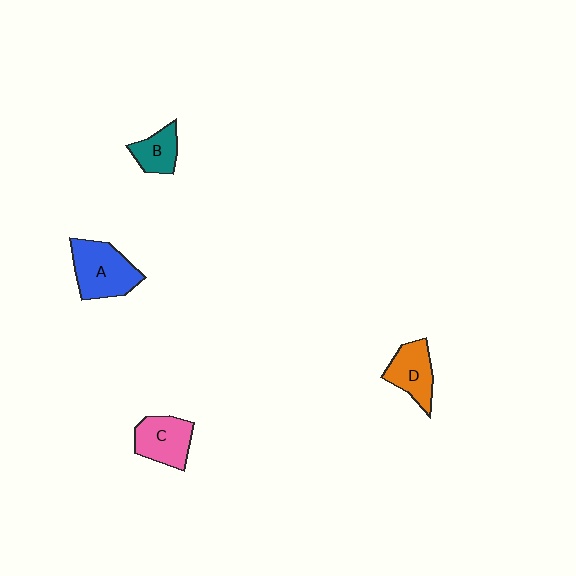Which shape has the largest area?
Shape A (blue).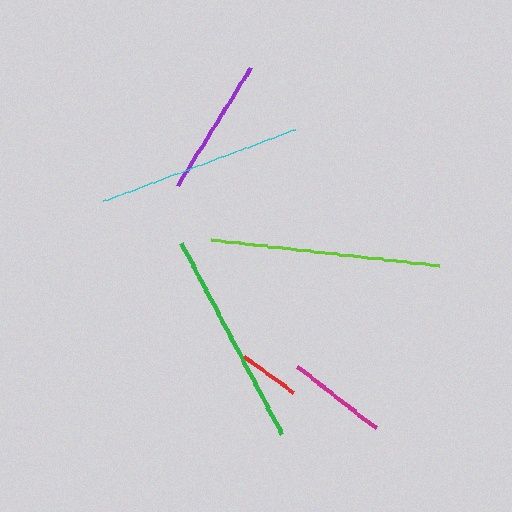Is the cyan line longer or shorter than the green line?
The green line is longer than the cyan line.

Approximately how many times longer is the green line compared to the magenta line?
The green line is approximately 2.2 times the length of the magenta line.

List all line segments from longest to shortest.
From longest to shortest: lime, green, cyan, purple, magenta, red.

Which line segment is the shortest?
The red line is the shortest at approximately 61 pixels.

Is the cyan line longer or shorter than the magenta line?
The cyan line is longer than the magenta line.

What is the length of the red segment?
The red segment is approximately 61 pixels long.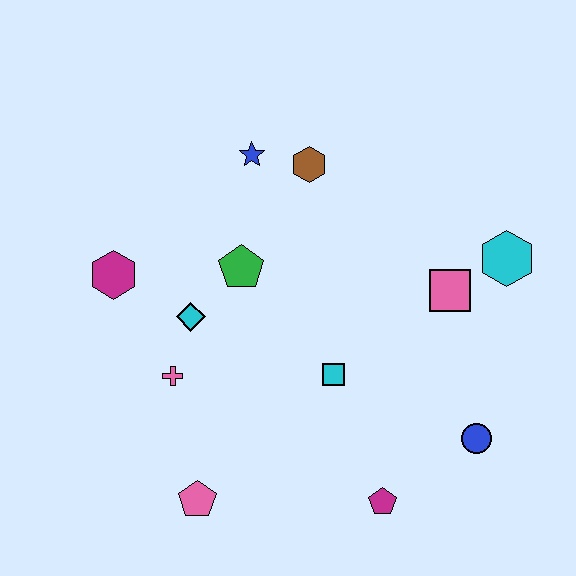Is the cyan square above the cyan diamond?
No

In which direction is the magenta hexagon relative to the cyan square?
The magenta hexagon is to the left of the cyan square.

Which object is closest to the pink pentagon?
The pink cross is closest to the pink pentagon.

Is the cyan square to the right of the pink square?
No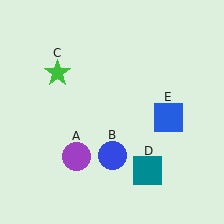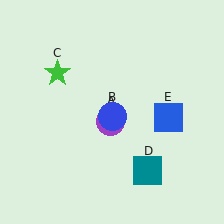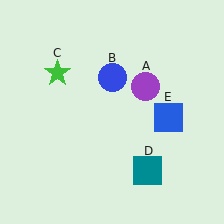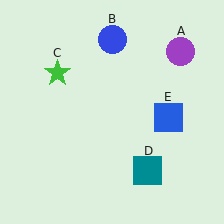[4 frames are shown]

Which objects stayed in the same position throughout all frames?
Green star (object C) and teal square (object D) and blue square (object E) remained stationary.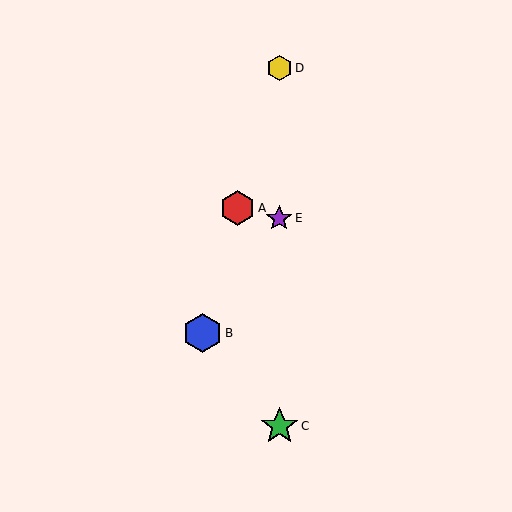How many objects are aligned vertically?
3 objects (C, D, E) are aligned vertically.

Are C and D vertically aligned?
Yes, both are at x≈279.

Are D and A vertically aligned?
No, D is at x≈279 and A is at x≈237.